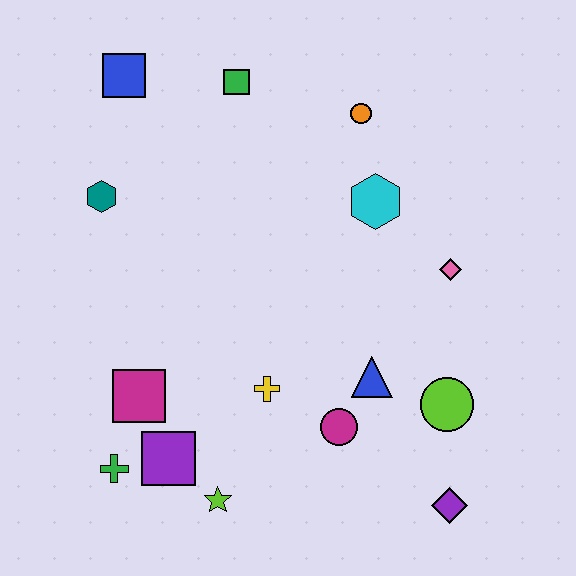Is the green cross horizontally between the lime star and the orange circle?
No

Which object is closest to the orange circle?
The cyan hexagon is closest to the orange circle.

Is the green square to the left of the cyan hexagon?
Yes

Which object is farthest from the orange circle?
The green cross is farthest from the orange circle.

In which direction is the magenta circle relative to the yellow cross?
The magenta circle is to the right of the yellow cross.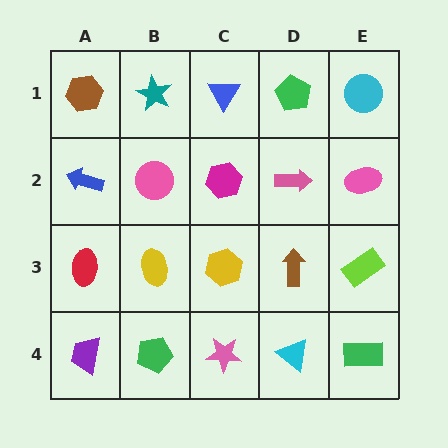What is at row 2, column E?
A pink ellipse.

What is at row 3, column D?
A brown arrow.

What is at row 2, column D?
A pink arrow.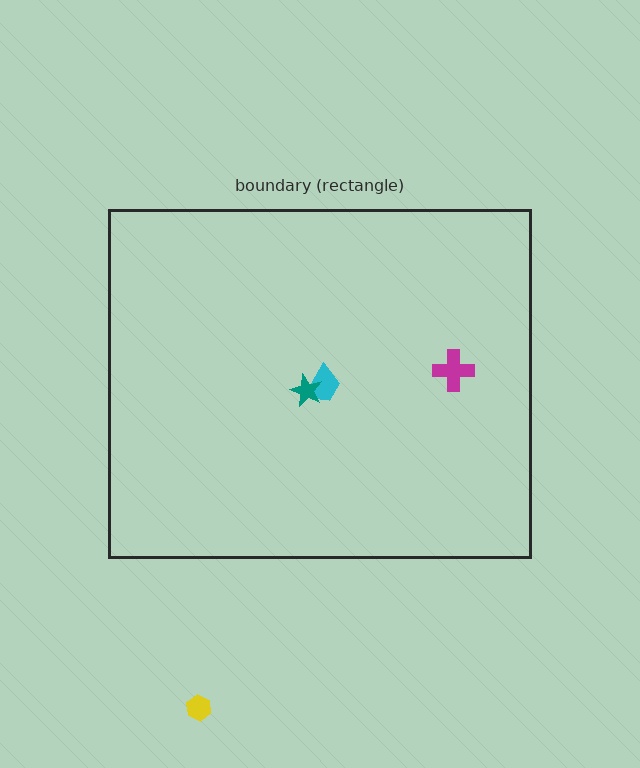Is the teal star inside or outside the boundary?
Inside.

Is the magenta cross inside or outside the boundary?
Inside.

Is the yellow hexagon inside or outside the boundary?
Outside.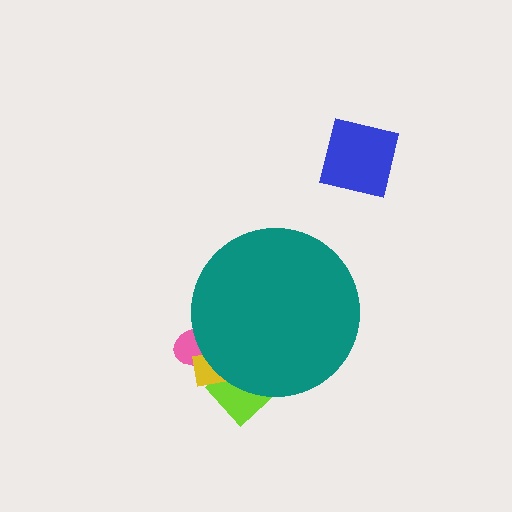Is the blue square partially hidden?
No, the blue square is fully visible.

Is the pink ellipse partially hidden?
Yes, the pink ellipse is partially hidden behind the teal circle.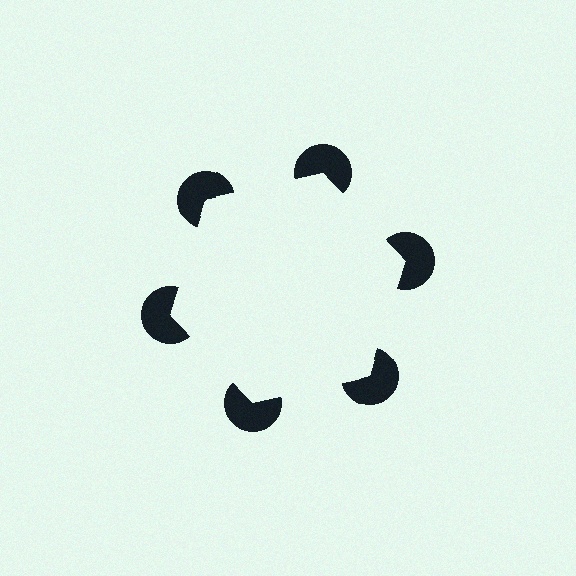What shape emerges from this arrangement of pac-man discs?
An illusory hexagon — its edges are inferred from the aligned wedge cuts in the pac-man discs, not physically drawn.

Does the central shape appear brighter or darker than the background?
It typically appears slightly brighter than the background, even though no actual brightness change is drawn.